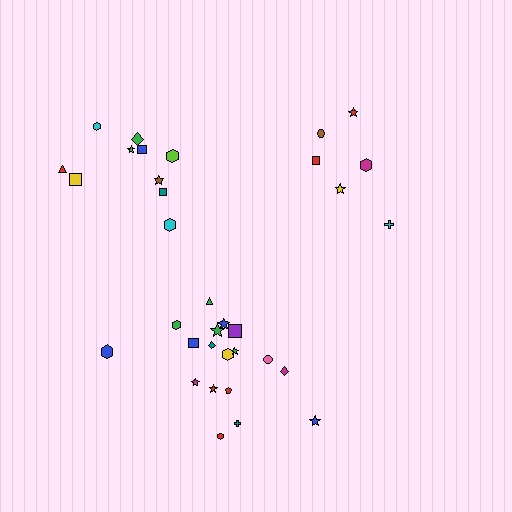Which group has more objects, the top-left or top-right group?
The top-left group.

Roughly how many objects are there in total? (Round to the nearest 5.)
Roughly 35 objects in total.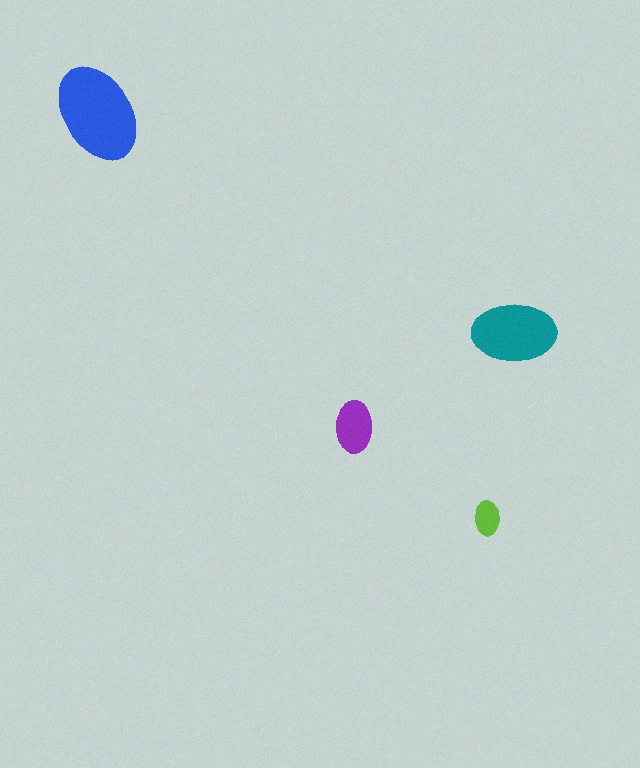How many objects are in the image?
There are 4 objects in the image.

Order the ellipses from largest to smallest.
the blue one, the teal one, the purple one, the lime one.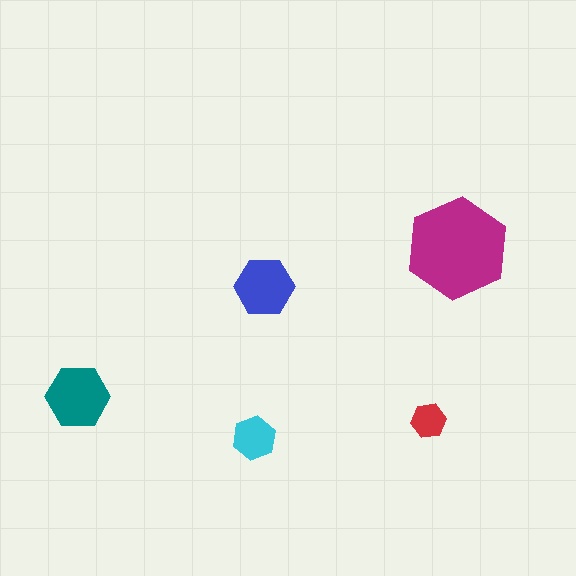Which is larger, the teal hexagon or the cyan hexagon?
The teal one.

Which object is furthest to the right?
The magenta hexagon is rightmost.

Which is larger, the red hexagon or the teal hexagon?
The teal one.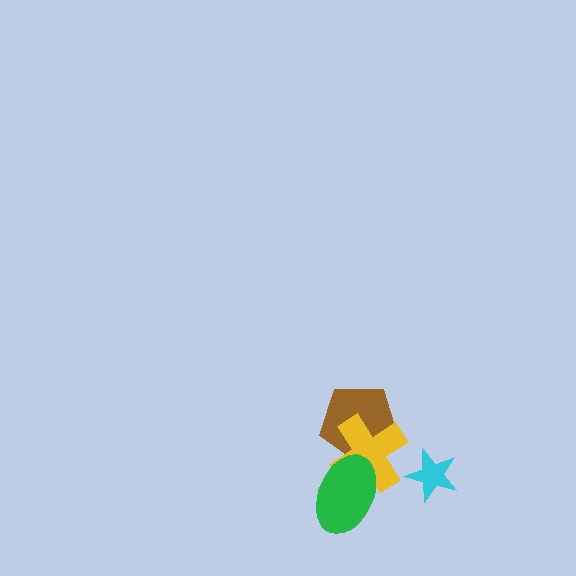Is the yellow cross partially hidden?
Yes, it is partially covered by another shape.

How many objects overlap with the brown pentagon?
2 objects overlap with the brown pentagon.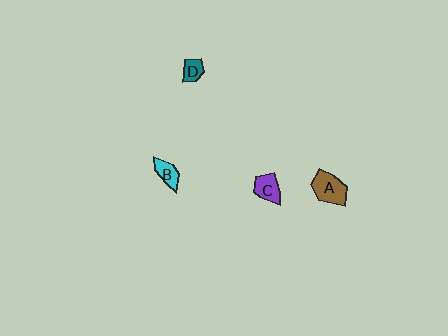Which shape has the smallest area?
Shape D (teal).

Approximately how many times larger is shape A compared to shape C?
Approximately 1.4 times.